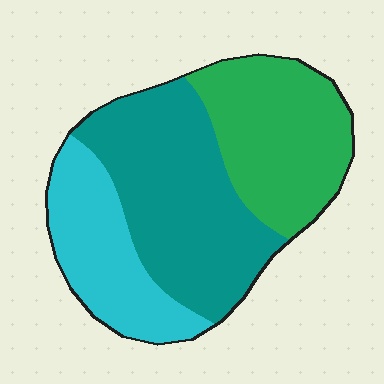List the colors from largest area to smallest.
From largest to smallest: teal, green, cyan.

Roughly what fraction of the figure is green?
Green takes up about one third (1/3) of the figure.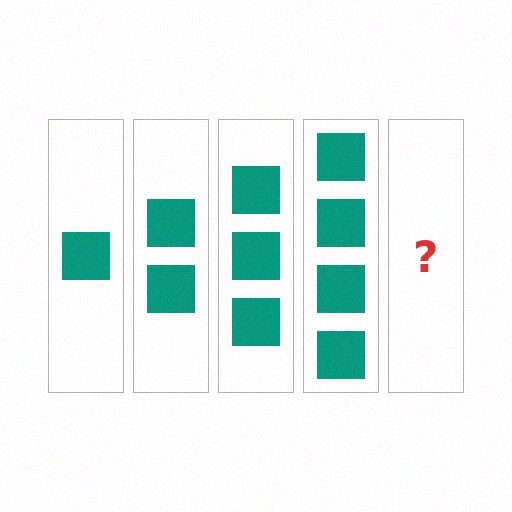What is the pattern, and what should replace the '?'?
The pattern is that each step adds one more square. The '?' should be 5 squares.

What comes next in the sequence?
The next element should be 5 squares.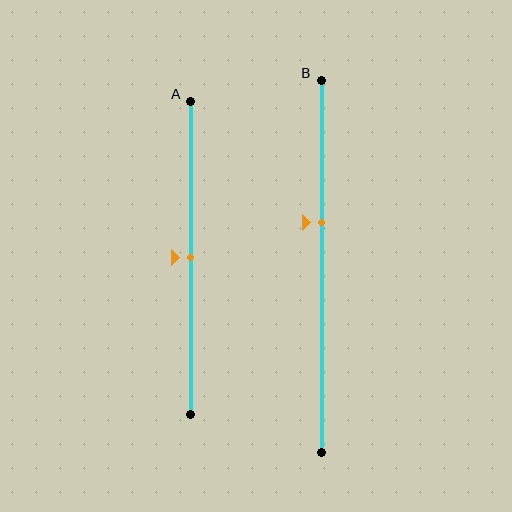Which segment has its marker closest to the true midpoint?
Segment A has its marker closest to the true midpoint.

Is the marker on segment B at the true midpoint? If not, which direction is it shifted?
No, the marker on segment B is shifted upward by about 12% of the segment length.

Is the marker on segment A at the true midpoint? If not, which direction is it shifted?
Yes, the marker on segment A is at the true midpoint.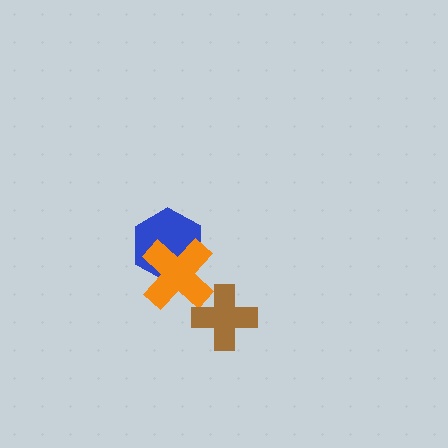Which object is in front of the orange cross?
The brown cross is in front of the orange cross.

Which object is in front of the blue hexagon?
The orange cross is in front of the blue hexagon.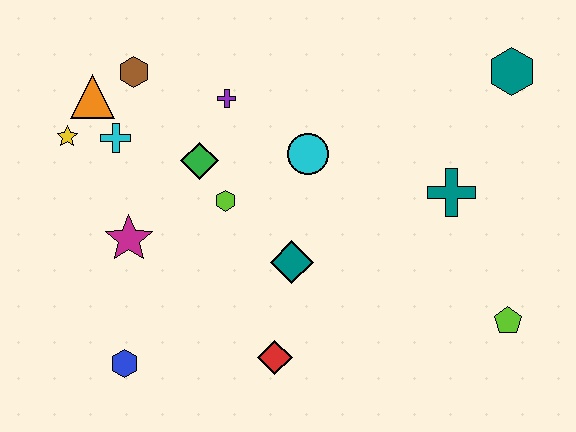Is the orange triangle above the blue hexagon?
Yes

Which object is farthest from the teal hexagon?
The blue hexagon is farthest from the teal hexagon.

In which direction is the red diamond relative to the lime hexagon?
The red diamond is below the lime hexagon.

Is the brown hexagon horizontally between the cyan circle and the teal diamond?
No